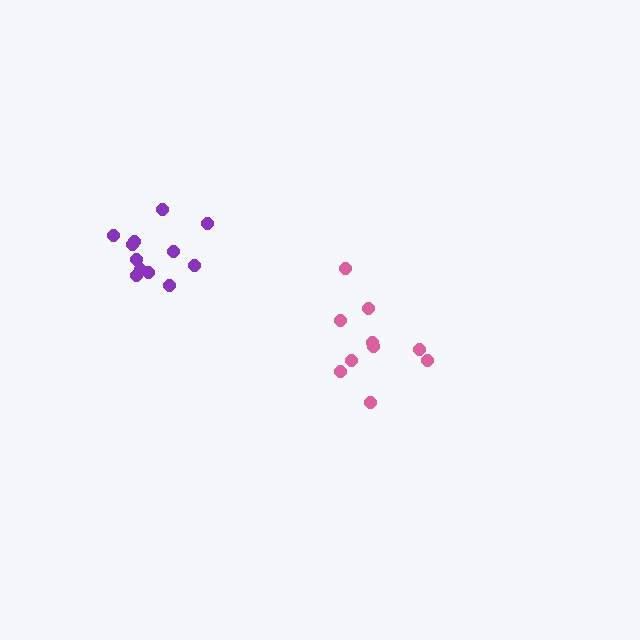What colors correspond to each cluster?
The clusters are colored: purple, pink.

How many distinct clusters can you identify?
There are 2 distinct clusters.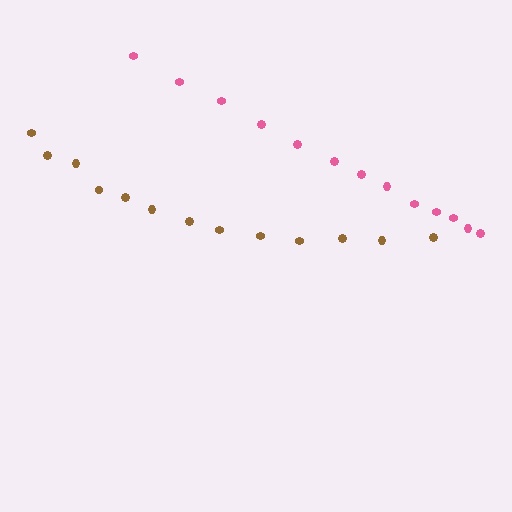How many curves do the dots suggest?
There are 2 distinct paths.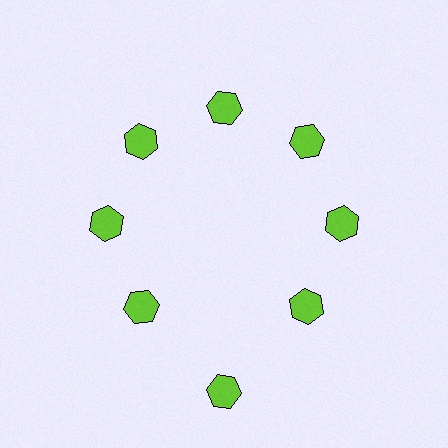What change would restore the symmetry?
The symmetry would be restored by moving it inward, back onto the ring so that all 8 hexagons sit at equal angles and equal distance from the center.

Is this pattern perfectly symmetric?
No. The 8 lime hexagons are arranged in a ring, but one element near the 6 o'clock position is pushed outward from the center, breaking the 8-fold rotational symmetry.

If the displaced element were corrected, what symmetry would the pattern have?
It would have 8-fold rotational symmetry — the pattern would map onto itself every 45 degrees.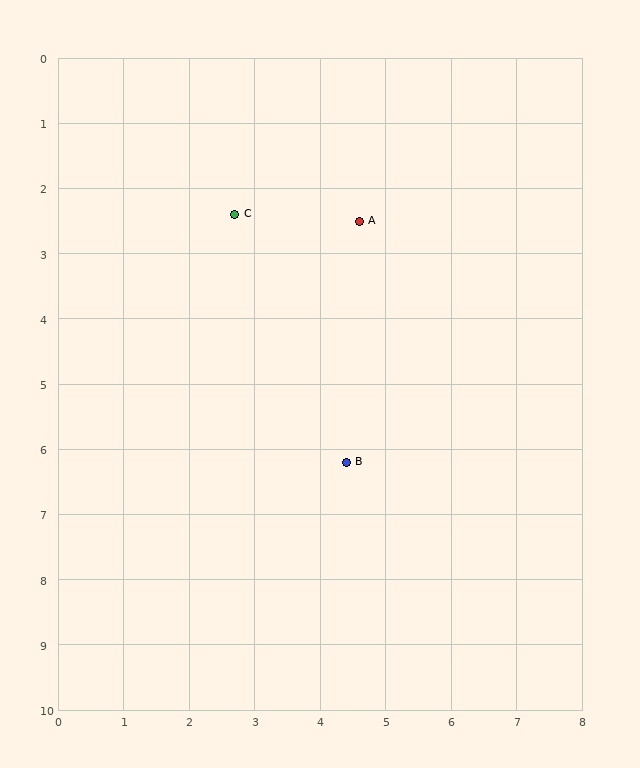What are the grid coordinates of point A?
Point A is at approximately (4.6, 2.5).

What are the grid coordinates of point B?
Point B is at approximately (4.4, 6.2).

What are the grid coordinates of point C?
Point C is at approximately (2.7, 2.4).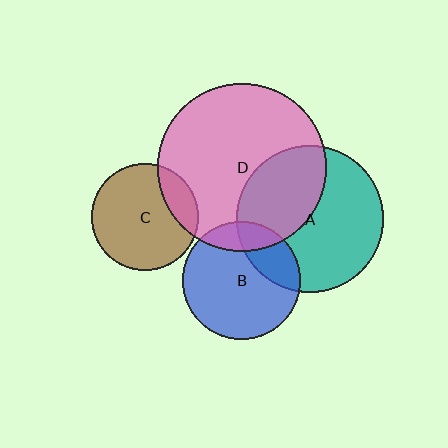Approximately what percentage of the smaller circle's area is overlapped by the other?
Approximately 40%.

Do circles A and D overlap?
Yes.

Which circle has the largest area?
Circle D (pink).